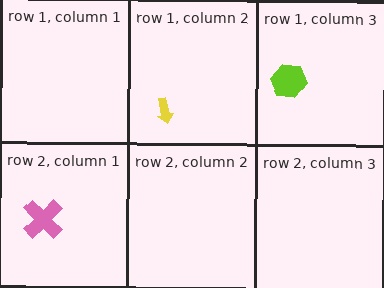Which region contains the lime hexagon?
The row 1, column 3 region.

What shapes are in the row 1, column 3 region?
The lime hexagon.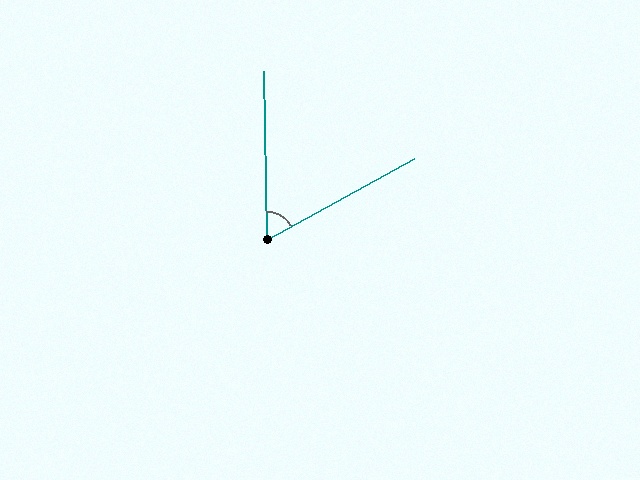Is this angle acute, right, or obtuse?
It is acute.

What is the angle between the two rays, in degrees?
Approximately 62 degrees.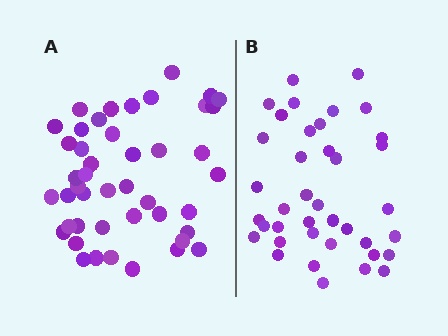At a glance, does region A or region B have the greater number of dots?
Region A (the left region) has more dots.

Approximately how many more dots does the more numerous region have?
Region A has about 6 more dots than region B.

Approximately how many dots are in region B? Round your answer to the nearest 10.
About 40 dots. (The exact count is 39, which rounds to 40.)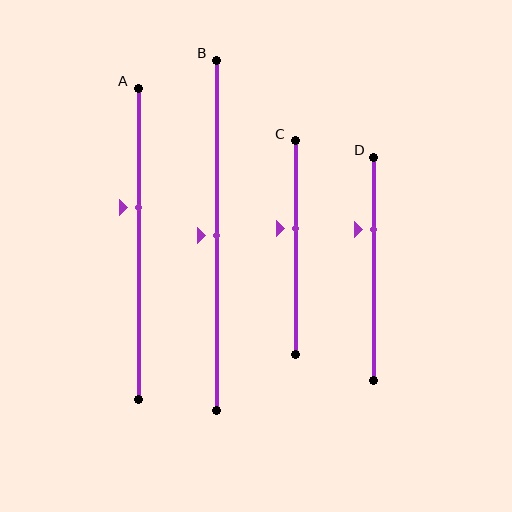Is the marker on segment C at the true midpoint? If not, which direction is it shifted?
No, the marker on segment C is shifted upward by about 9% of the segment length.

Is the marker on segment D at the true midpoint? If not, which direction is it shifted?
No, the marker on segment D is shifted upward by about 17% of the segment length.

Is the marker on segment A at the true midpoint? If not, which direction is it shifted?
No, the marker on segment A is shifted upward by about 12% of the segment length.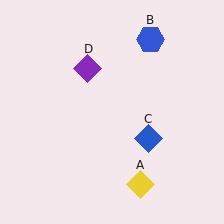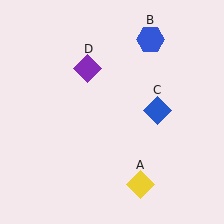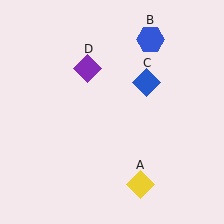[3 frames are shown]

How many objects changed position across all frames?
1 object changed position: blue diamond (object C).